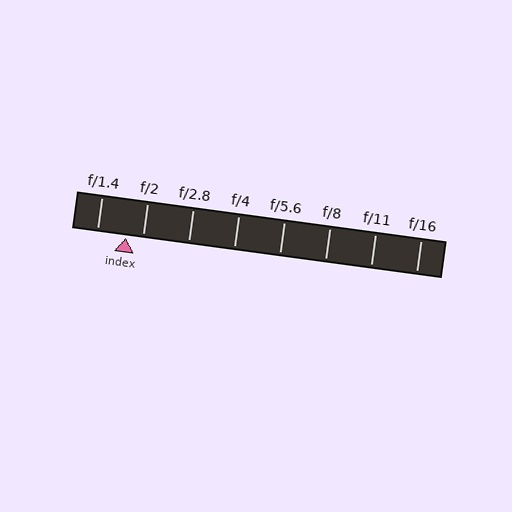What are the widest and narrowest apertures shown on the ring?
The widest aperture shown is f/1.4 and the narrowest is f/16.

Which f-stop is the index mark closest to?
The index mark is closest to f/2.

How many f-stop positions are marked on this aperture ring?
There are 8 f-stop positions marked.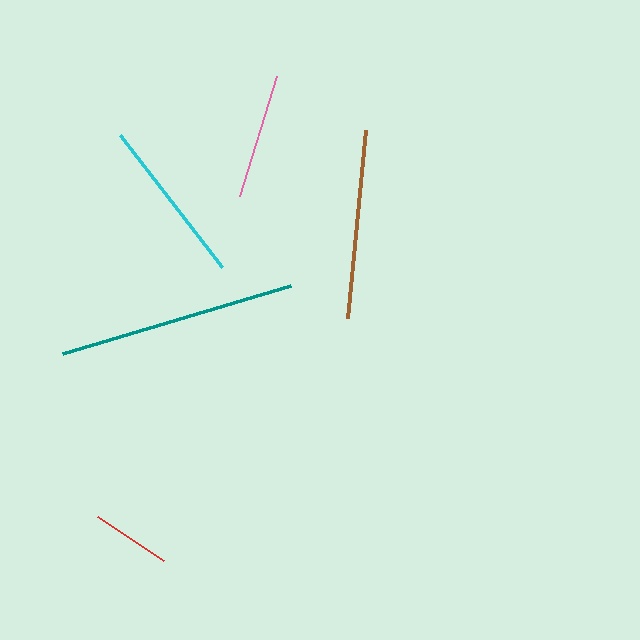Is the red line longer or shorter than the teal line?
The teal line is longer than the red line.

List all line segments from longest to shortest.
From longest to shortest: teal, brown, cyan, pink, red.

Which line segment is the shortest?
The red line is the shortest at approximately 80 pixels.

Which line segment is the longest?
The teal line is the longest at approximately 237 pixels.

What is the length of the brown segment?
The brown segment is approximately 189 pixels long.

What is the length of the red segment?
The red segment is approximately 80 pixels long.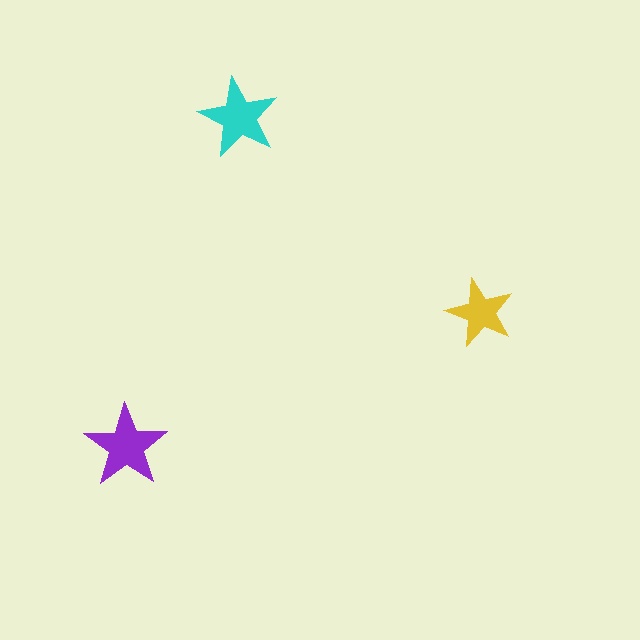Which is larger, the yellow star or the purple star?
The purple one.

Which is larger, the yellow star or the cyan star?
The cyan one.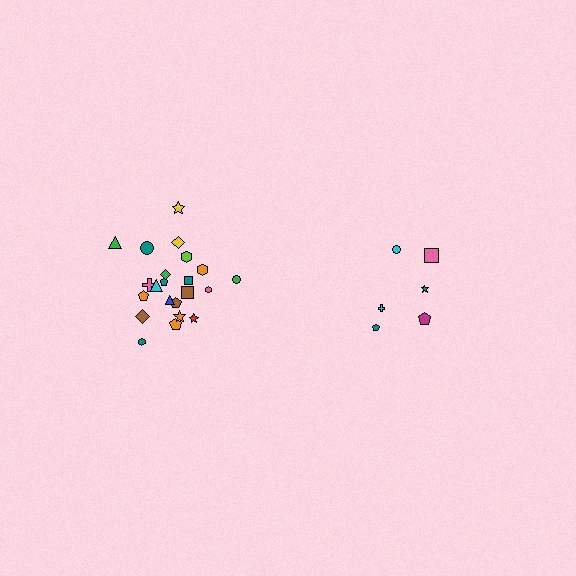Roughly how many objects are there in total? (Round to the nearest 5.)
Roughly 30 objects in total.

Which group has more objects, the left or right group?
The left group.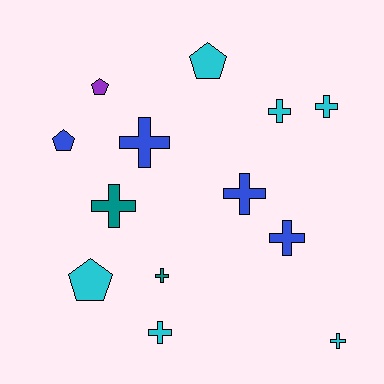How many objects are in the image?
There are 13 objects.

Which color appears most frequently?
Cyan, with 6 objects.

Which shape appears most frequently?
Cross, with 9 objects.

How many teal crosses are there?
There are 2 teal crosses.